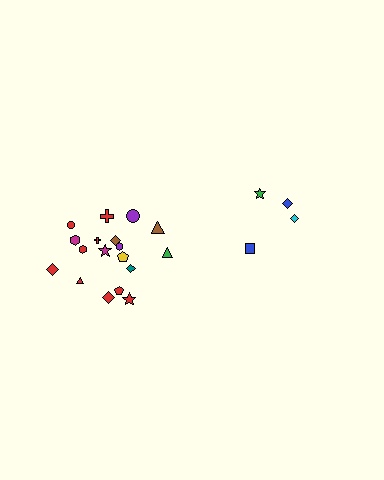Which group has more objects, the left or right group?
The left group.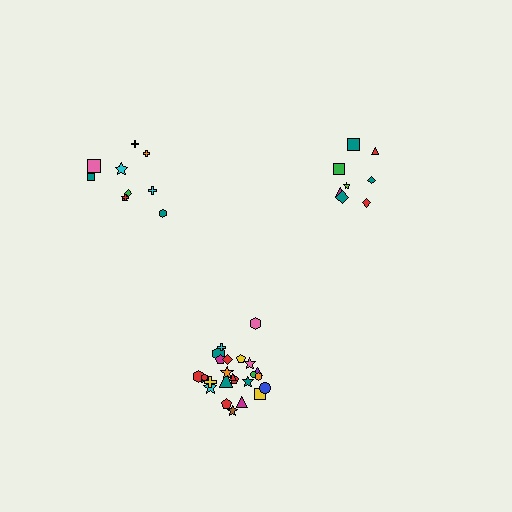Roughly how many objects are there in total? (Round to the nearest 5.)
Roughly 45 objects in total.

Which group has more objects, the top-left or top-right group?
The top-left group.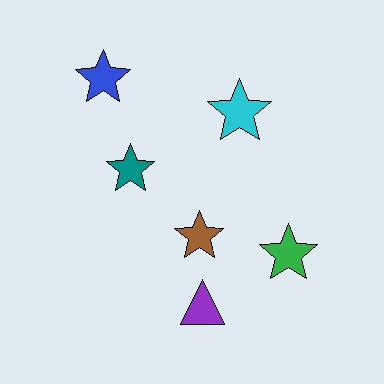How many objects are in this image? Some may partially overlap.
There are 6 objects.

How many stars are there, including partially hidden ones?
There are 5 stars.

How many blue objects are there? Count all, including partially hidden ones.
There is 1 blue object.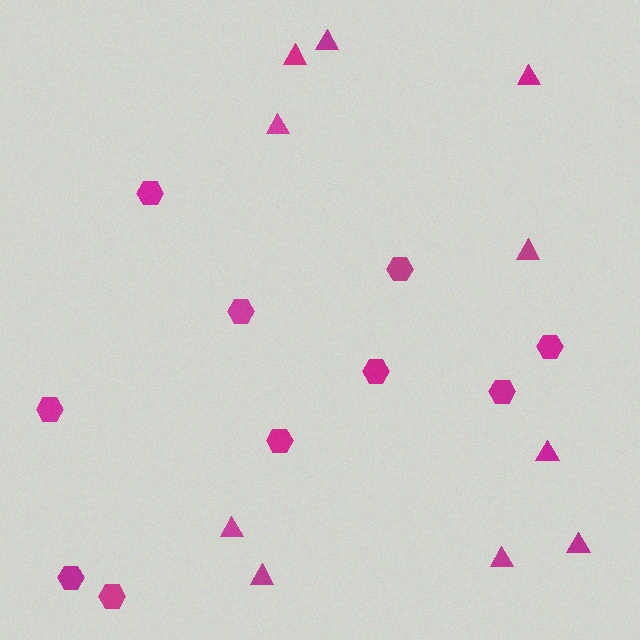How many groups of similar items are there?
There are 2 groups: one group of triangles (10) and one group of hexagons (10).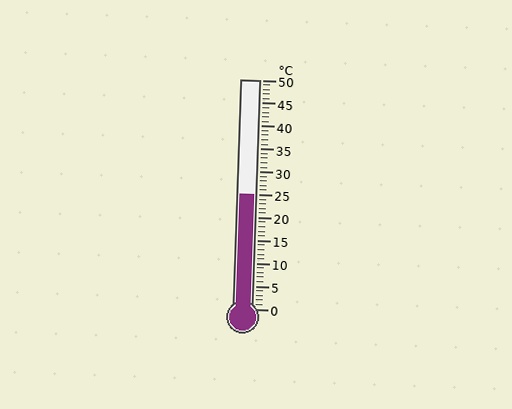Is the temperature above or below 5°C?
The temperature is above 5°C.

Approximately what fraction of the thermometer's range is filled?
The thermometer is filled to approximately 50% of its range.